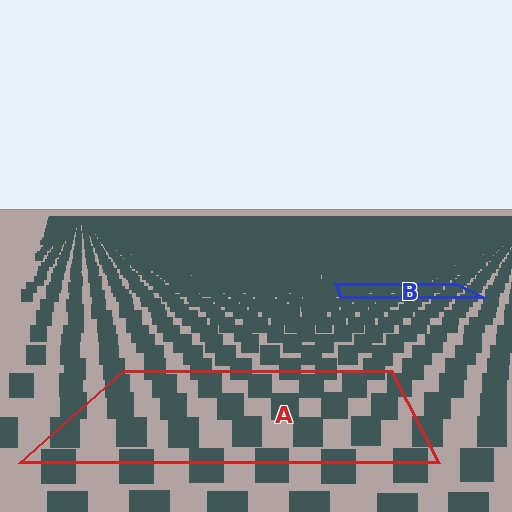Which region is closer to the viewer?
Region A is closer. The texture elements there are larger and more spread out.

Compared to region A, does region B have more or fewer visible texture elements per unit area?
Region B has more texture elements per unit area — they are packed more densely because it is farther away.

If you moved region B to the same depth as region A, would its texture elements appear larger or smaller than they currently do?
They would appear larger. At a closer depth, the same texture elements are projected at a bigger on-screen size.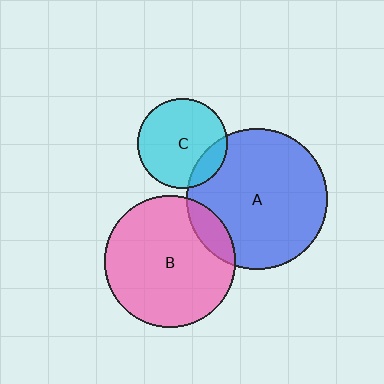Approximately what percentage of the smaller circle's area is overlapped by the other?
Approximately 15%.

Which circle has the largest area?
Circle A (blue).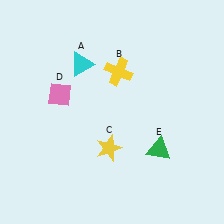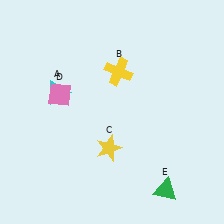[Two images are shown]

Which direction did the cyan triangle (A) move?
The cyan triangle (A) moved down.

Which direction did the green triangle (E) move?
The green triangle (E) moved down.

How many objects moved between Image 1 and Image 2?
2 objects moved between the two images.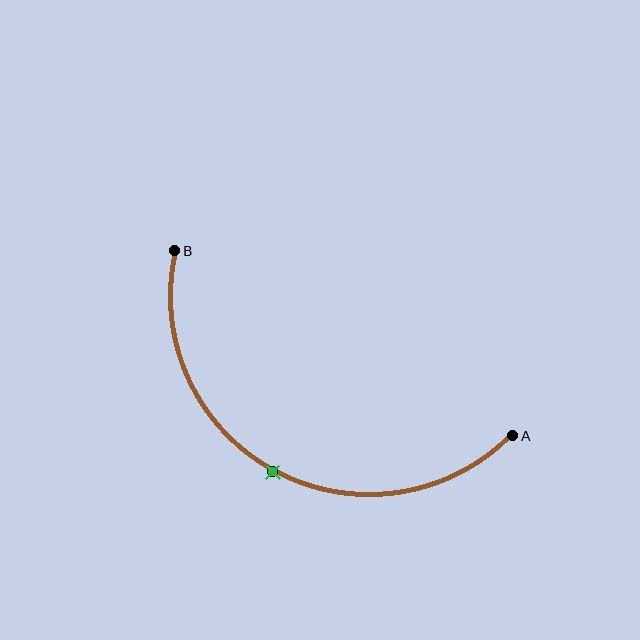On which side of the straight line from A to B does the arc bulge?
The arc bulges below the straight line connecting A and B.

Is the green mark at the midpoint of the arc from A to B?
Yes. The green mark lies on the arc at equal arc-length from both A and B — it is the arc midpoint.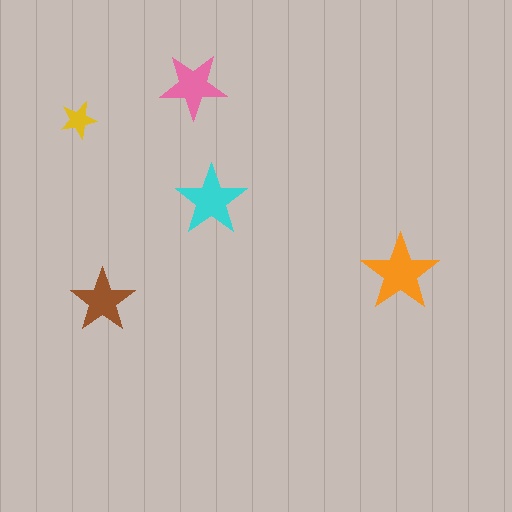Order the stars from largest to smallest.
the orange one, the cyan one, the pink one, the brown one, the yellow one.